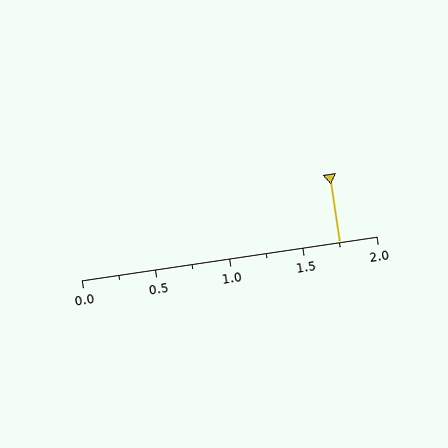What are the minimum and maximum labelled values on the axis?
The axis runs from 0.0 to 2.0.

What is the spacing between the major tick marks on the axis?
The major ticks are spaced 0.5 apart.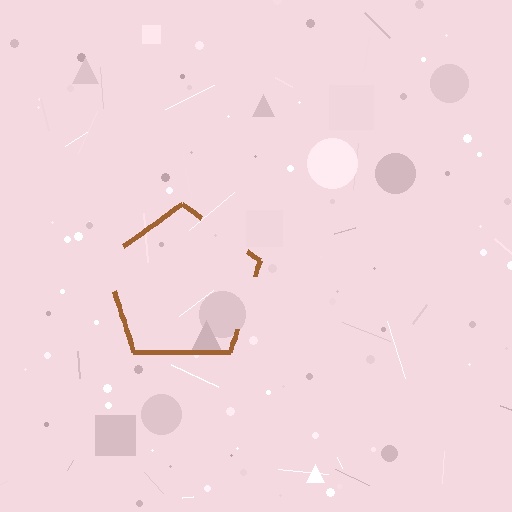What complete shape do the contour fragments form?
The contour fragments form a pentagon.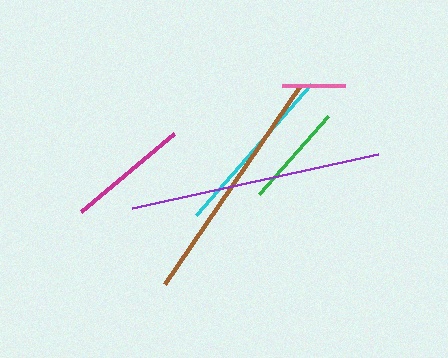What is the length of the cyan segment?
The cyan segment is approximately 174 pixels long.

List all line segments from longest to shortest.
From longest to shortest: purple, brown, cyan, magenta, green, pink.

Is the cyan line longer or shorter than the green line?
The cyan line is longer than the green line.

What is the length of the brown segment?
The brown segment is approximately 241 pixels long.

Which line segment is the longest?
The purple line is the longest at approximately 252 pixels.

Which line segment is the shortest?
The pink line is the shortest at approximately 62 pixels.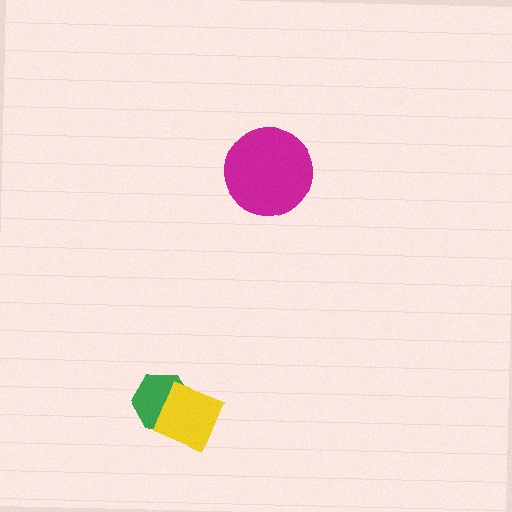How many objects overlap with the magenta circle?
0 objects overlap with the magenta circle.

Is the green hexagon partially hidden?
Yes, it is partially covered by another shape.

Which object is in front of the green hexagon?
The yellow square is in front of the green hexagon.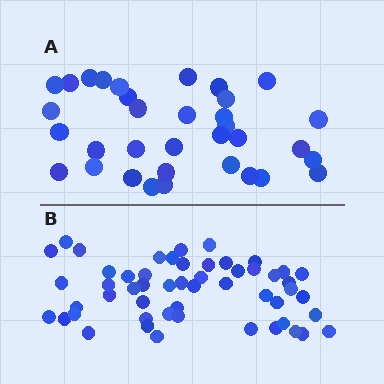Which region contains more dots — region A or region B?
Region B (the bottom region) has more dots.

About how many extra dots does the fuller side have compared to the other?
Region B has approximately 20 more dots than region A.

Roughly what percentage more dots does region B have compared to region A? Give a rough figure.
About 55% more.